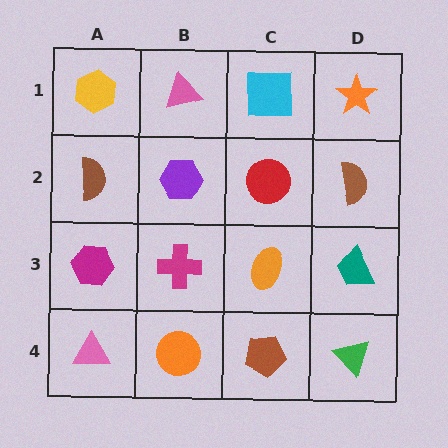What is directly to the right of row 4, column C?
A green triangle.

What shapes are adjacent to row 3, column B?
A purple hexagon (row 2, column B), an orange circle (row 4, column B), a magenta hexagon (row 3, column A), an orange ellipse (row 3, column C).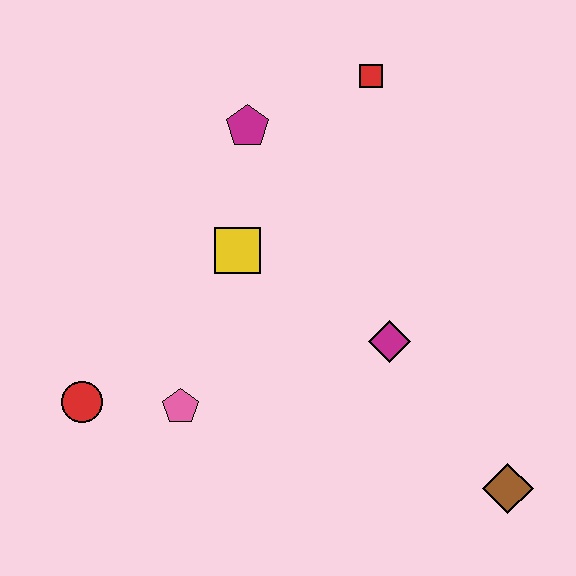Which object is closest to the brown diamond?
The magenta diamond is closest to the brown diamond.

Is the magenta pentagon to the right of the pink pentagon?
Yes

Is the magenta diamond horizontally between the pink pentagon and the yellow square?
No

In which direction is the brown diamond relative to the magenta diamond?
The brown diamond is below the magenta diamond.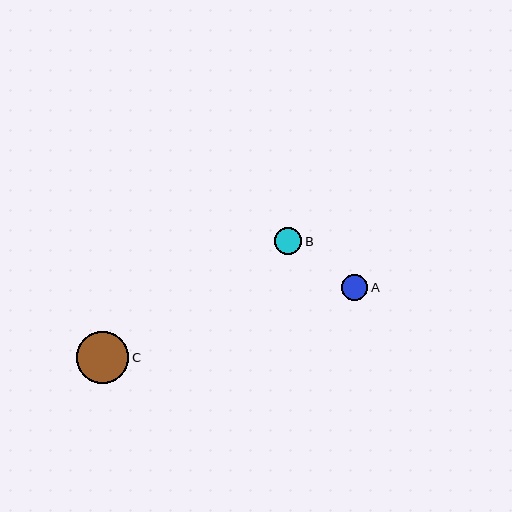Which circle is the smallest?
Circle A is the smallest with a size of approximately 26 pixels.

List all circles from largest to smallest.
From largest to smallest: C, B, A.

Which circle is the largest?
Circle C is the largest with a size of approximately 52 pixels.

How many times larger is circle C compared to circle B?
Circle C is approximately 1.9 times the size of circle B.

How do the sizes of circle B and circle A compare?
Circle B and circle A are approximately the same size.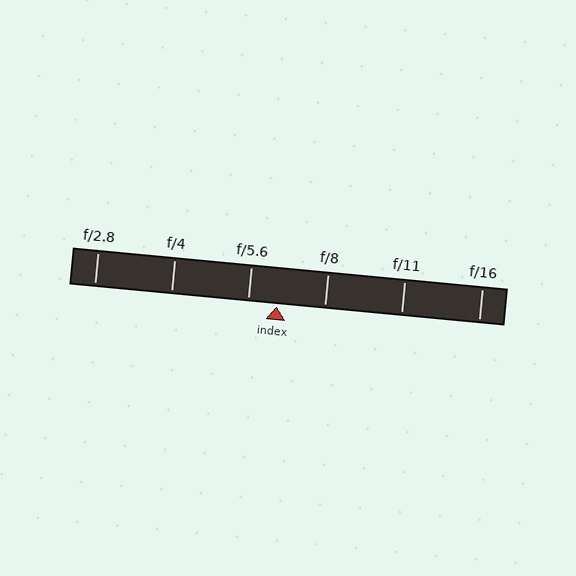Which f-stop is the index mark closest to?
The index mark is closest to f/5.6.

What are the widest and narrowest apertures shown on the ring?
The widest aperture shown is f/2.8 and the narrowest is f/16.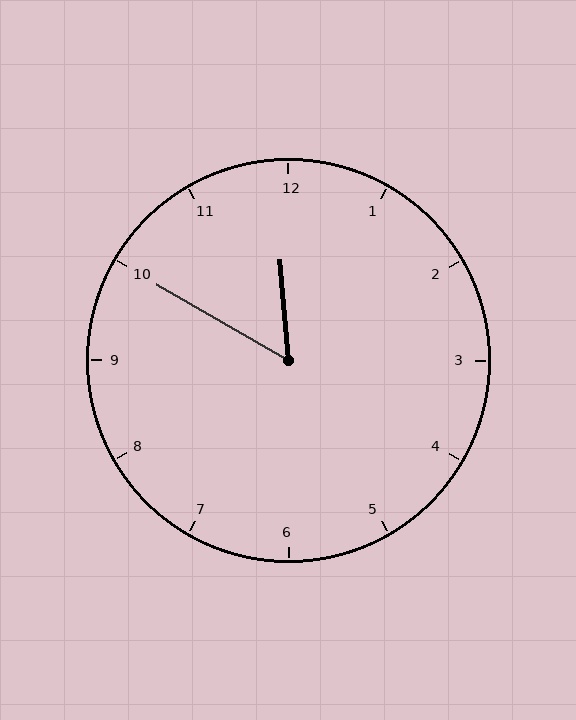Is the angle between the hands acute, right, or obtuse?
It is acute.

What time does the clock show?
11:50.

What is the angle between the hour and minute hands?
Approximately 55 degrees.